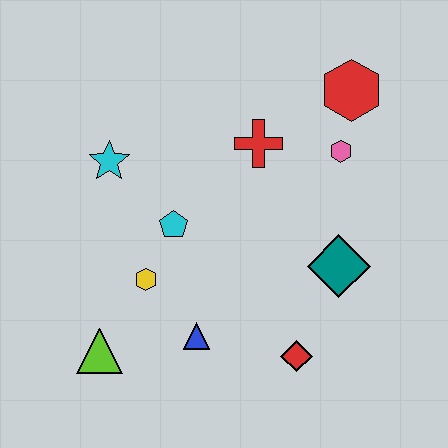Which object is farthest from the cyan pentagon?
The red hexagon is farthest from the cyan pentagon.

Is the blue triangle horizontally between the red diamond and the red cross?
No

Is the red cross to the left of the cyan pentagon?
No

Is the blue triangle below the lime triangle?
No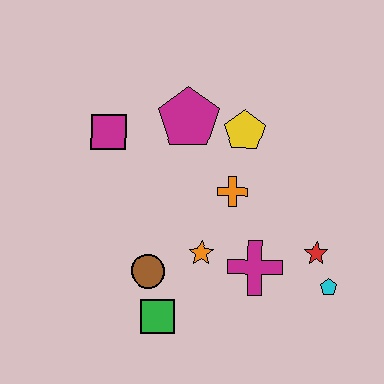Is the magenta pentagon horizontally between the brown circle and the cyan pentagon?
Yes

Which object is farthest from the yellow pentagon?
The green square is farthest from the yellow pentagon.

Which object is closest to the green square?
The brown circle is closest to the green square.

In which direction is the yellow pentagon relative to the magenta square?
The yellow pentagon is to the right of the magenta square.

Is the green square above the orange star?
No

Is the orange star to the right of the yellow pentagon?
No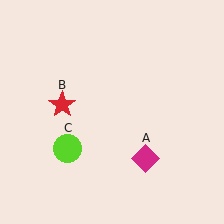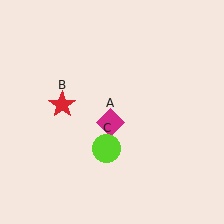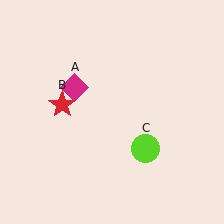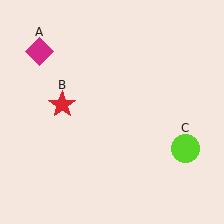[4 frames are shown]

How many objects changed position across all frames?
2 objects changed position: magenta diamond (object A), lime circle (object C).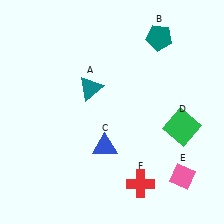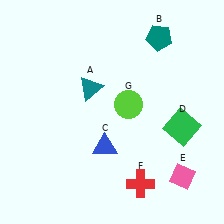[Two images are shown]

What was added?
A lime circle (G) was added in Image 2.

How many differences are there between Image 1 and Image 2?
There is 1 difference between the two images.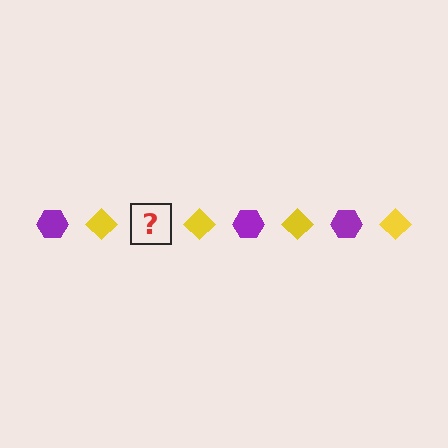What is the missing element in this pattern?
The missing element is a purple hexagon.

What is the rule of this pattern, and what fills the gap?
The rule is that the pattern alternates between purple hexagon and yellow diamond. The gap should be filled with a purple hexagon.